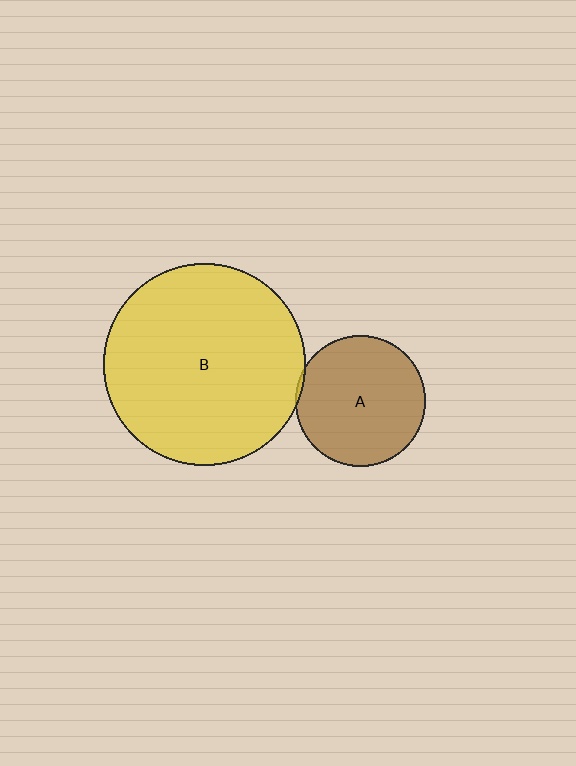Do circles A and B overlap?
Yes.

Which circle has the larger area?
Circle B (yellow).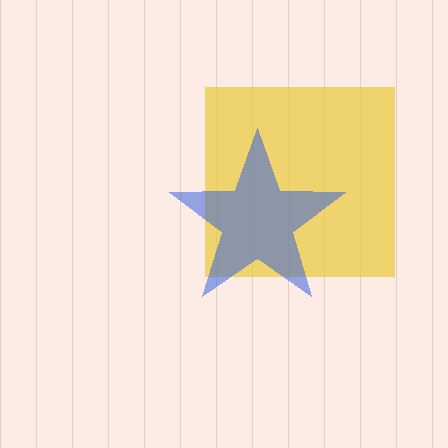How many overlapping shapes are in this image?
There are 2 overlapping shapes in the image.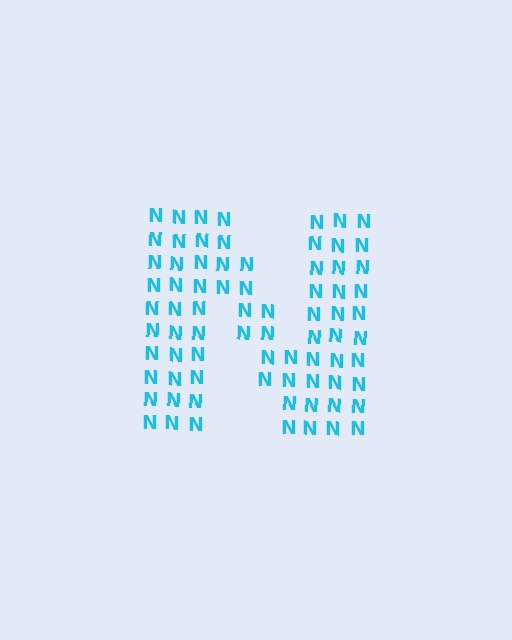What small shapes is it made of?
It is made of small letter N's.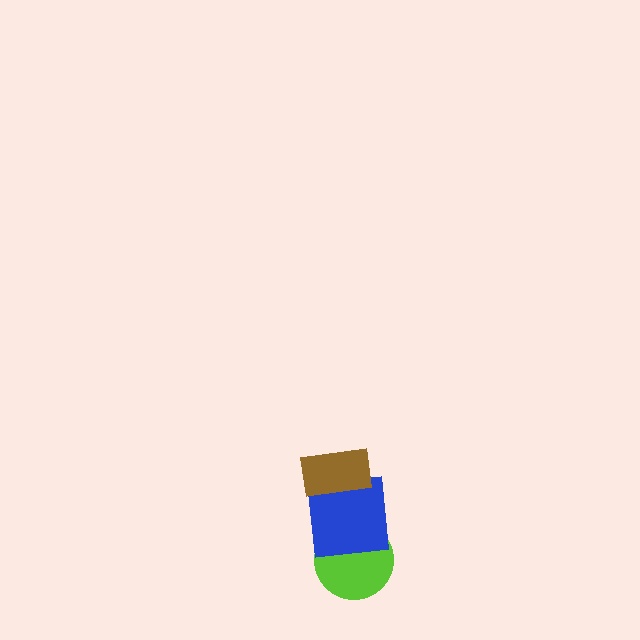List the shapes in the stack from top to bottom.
From top to bottom: the brown rectangle, the blue square, the lime circle.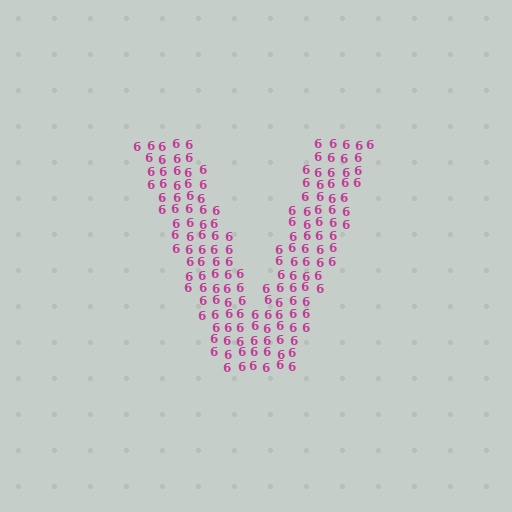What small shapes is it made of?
It is made of small digit 6's.